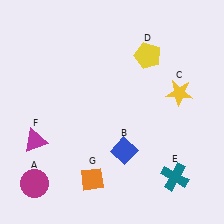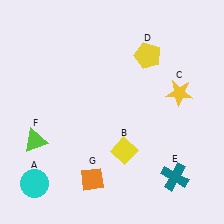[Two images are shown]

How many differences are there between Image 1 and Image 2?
There are 3 differences between the two images.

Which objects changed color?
A changed from magenta to cyan. B changed from blue to yellow. F changed from magenta to lime.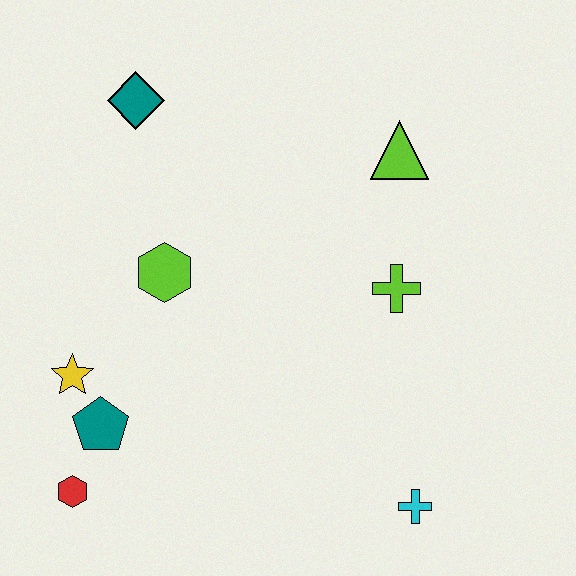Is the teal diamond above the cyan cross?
Yes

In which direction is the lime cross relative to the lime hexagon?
The lime cross is to the right of the lime hexagon.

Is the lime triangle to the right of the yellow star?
Yes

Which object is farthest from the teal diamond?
The cyan cross is farthest from the teal diamond.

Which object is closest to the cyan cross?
The lime cross is closest to the cyan cross.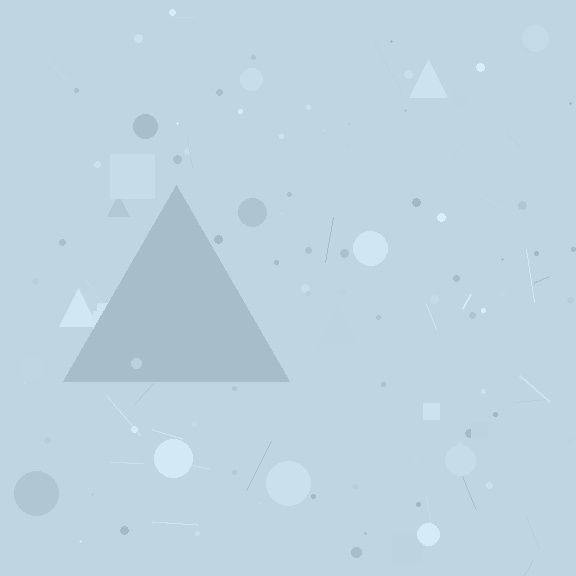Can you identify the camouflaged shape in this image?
The camouflaged shape is a triangle.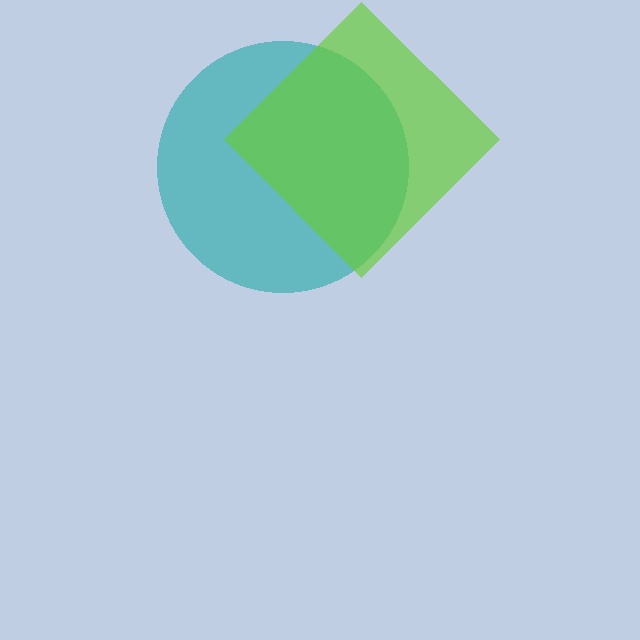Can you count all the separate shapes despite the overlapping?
Yes, there are 2 separate shapes.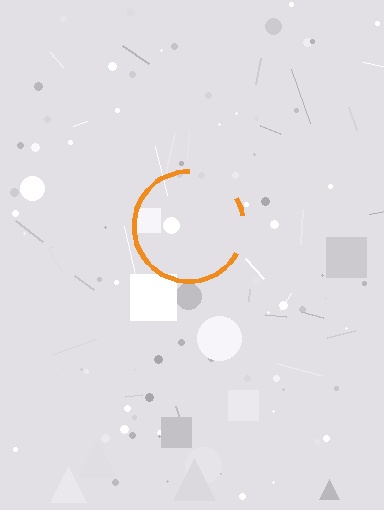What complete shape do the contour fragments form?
The contour fragments form a circle.